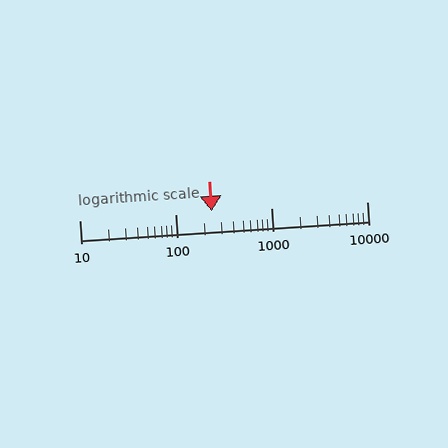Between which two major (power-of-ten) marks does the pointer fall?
The pointer is between 100 and 1000.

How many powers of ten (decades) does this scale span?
The scale spans 3 decades, from 10 to 10000.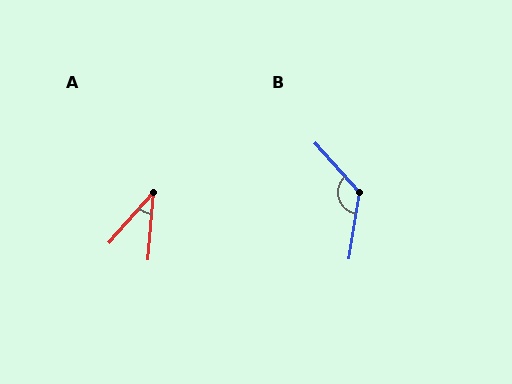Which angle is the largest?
B, at approximately 129 degrees.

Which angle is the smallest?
A, at approximately 37 degrees.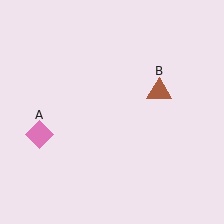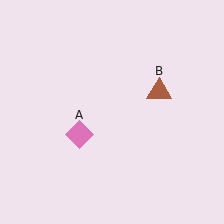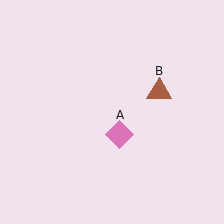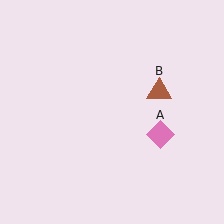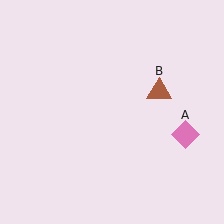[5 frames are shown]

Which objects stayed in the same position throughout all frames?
Brown triangle (object B) remained stationary.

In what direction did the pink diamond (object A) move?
The pink diamond (object A) moved right.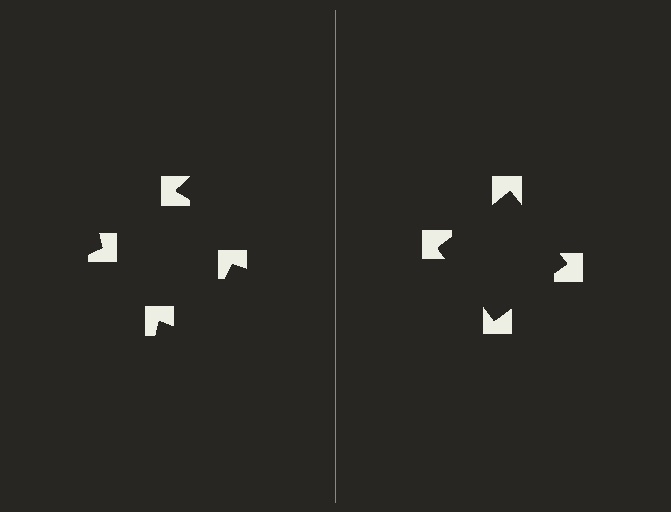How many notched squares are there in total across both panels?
8 — 4 on each side.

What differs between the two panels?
The notched squares are positioned identically on both sides; only the wedge orientations differ. On the right they align to a square; on the left they are misaligned.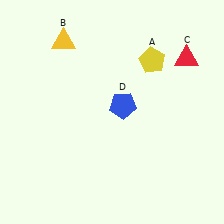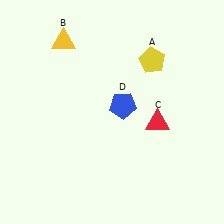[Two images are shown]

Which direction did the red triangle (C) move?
The red triangle (C) moved down.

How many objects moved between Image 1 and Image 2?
1 object moved between the two images.